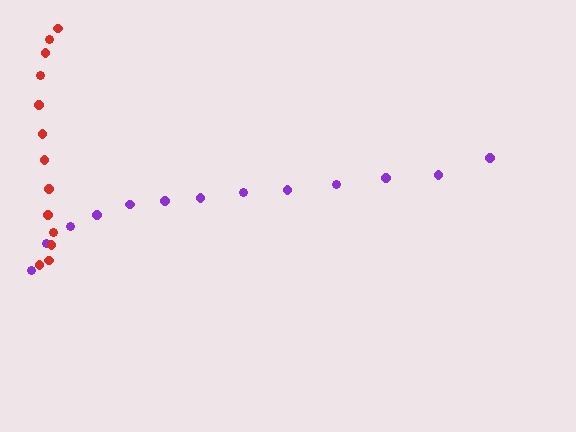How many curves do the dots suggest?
There are 2 distinct paths.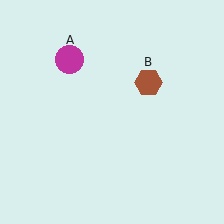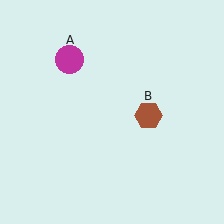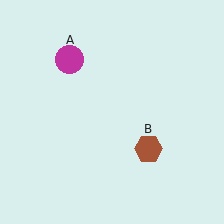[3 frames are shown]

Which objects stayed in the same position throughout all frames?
Magenta circle (object A) remained stationary.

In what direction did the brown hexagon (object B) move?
The brown hexagon (object B) moved down.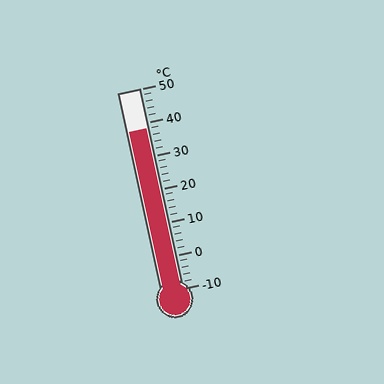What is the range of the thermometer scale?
The thermometer scale ranges from -10°C to 50°C.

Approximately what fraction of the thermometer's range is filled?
The thermometer is filled to approximately 80% of its range.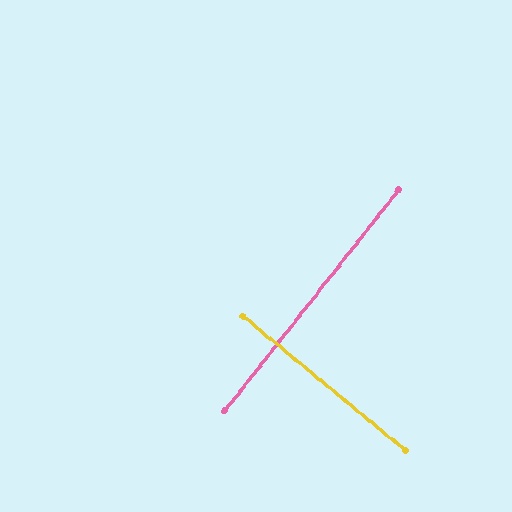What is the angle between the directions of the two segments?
Approximately 88 degrees.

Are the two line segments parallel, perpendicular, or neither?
Perpendicular — they meet at approximately 88°.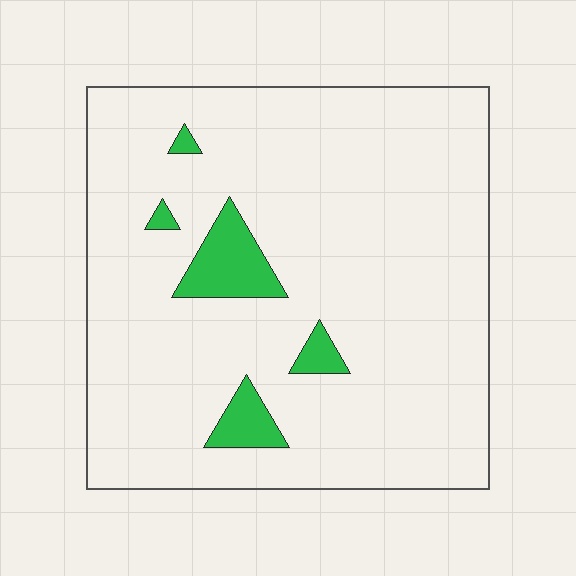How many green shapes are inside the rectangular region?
5.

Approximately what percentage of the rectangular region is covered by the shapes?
Approximately 10%.